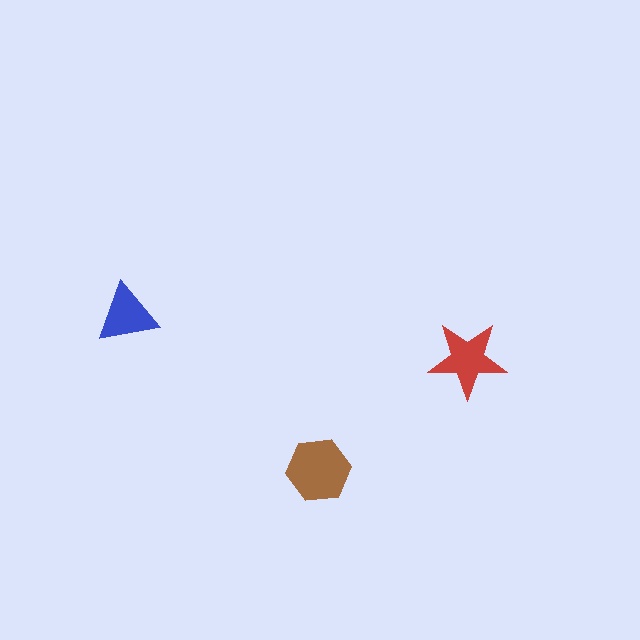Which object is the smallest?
The blue triangle.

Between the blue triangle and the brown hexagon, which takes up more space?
The brown hexagon.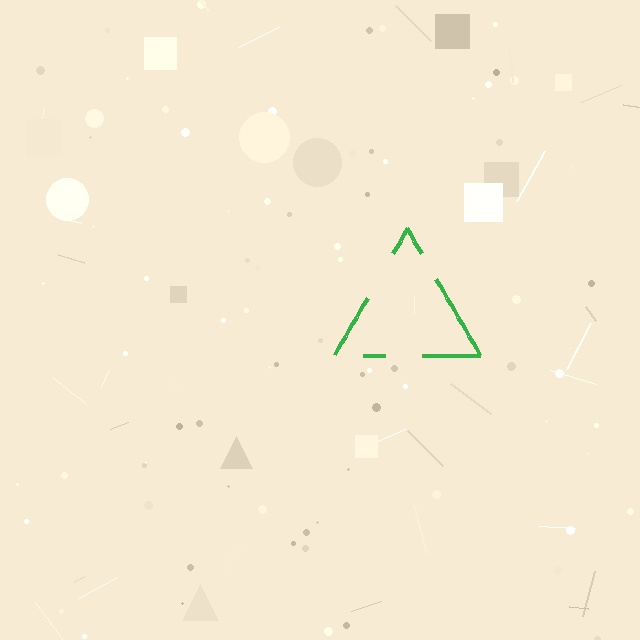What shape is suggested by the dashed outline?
The dashed outline suggests a triangle.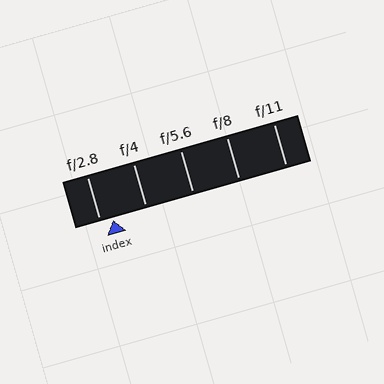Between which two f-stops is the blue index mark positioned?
The index mark is between f/2.8 and f/4.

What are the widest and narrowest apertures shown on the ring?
The widest aperture shown is f/2.8 and the narrowest is f/11.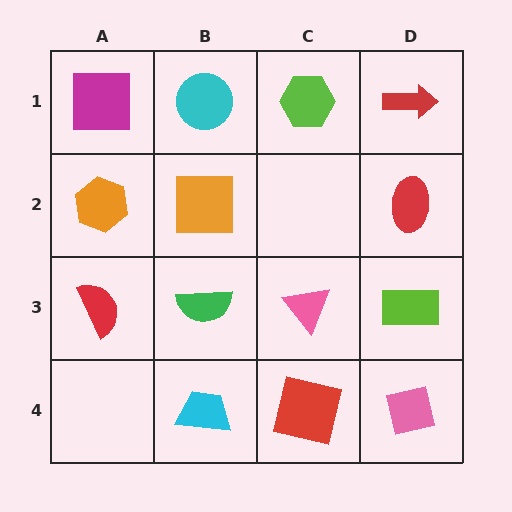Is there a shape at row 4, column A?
No, that cell is empty.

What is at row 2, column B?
An orange square.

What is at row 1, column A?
A magenta square.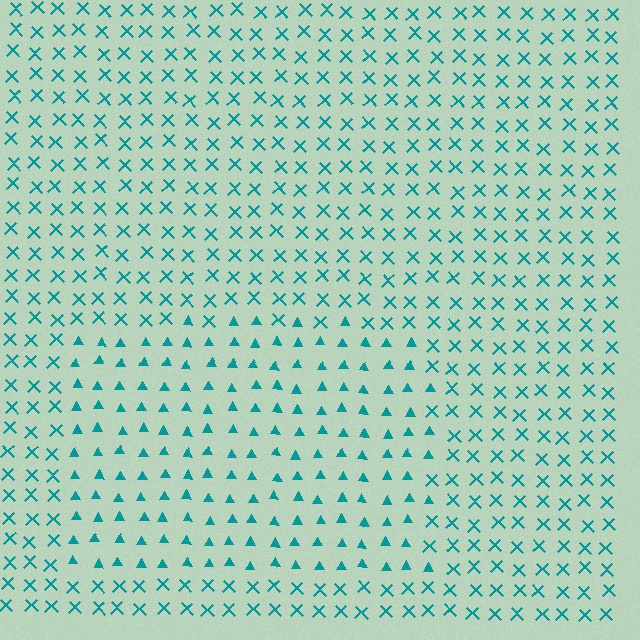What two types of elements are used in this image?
The image uses triangles inside the rectangle region and X marks outside it.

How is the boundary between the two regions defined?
The boundary is defined by a change in element shape: triangles inside vs. X marks outside. All elements share the same color and spacing.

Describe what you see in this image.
The image is filled with small teal elements arranged in a uniform grid. A rectangle-shaped region contains triangles, while the surrounding area contains X marks. The boundary is defined purely by the change in element shape.